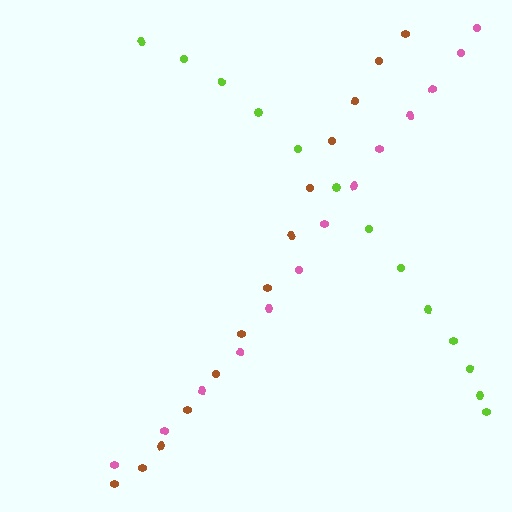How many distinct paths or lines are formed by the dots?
There are 3 distinct paths.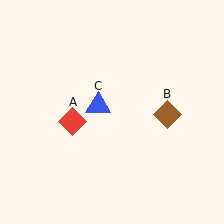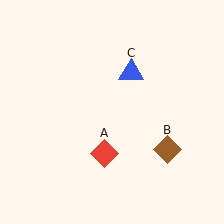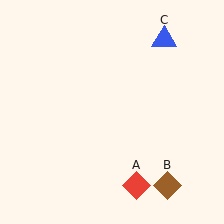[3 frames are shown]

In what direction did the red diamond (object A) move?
The red diamond (object A) moved down and to the right.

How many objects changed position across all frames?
3 objects changed position: red diamond (object A), brown diamond (object B), blue triangle (object C).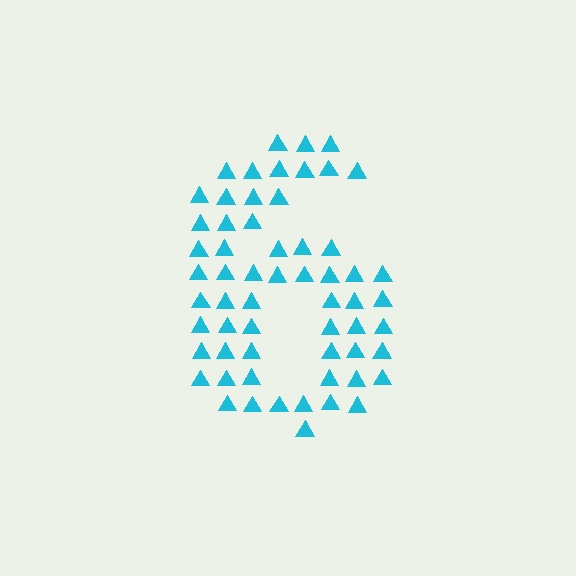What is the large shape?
The large shape is the digit 6.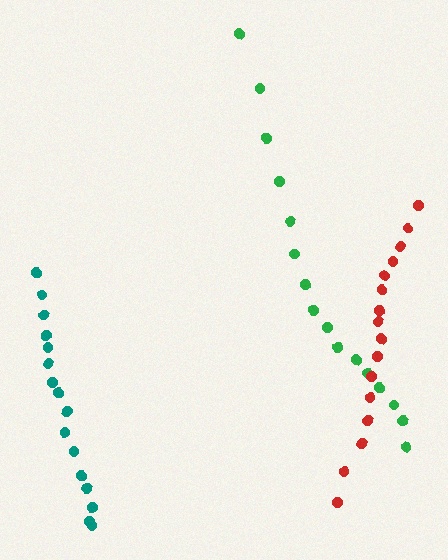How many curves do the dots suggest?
There are 3 distinct paths.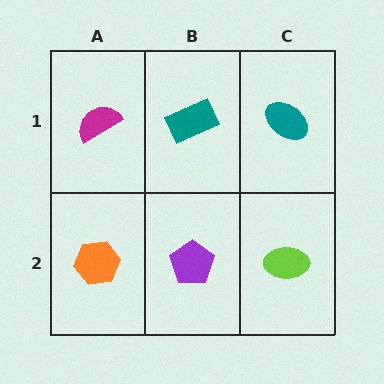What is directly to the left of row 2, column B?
An orange hexagon.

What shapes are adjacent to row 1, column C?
A lime ellipse (row 2, column C), a teal rectangle (row 1, column B).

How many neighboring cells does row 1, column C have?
2.